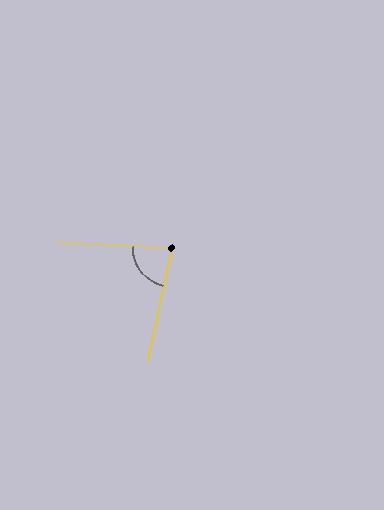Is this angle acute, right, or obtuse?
It is acute.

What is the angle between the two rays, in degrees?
Approximately 80 degrees.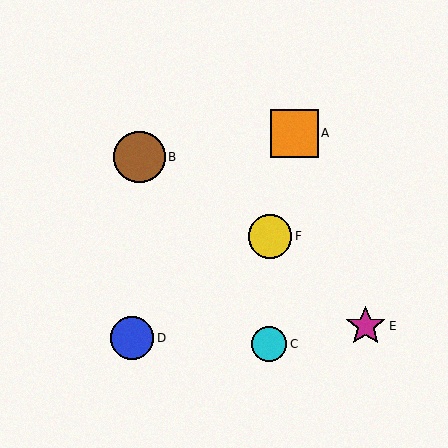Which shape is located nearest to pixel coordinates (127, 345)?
The blue circle (labeled D) at (132, 338) is nearest to that location.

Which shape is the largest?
The brown circle (labeled B) is the largest.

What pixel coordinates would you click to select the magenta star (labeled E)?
Click at (366, 326) to select the magenta star E.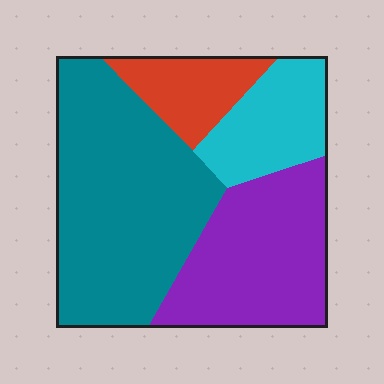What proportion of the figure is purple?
Purple covers roughly 30% of the figure.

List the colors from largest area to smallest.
From largest to smallest: teal, purple, cyan, red.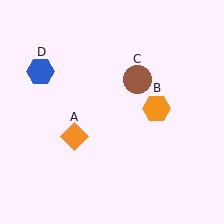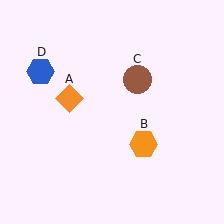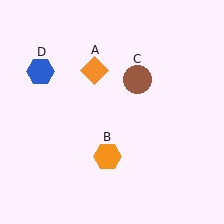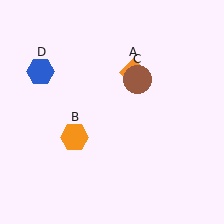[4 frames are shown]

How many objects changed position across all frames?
2 objects changed position: orange diamond (object A), orange hexagon (object B).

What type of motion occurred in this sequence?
The orange diamond (object A), orange hexagon (object B) rotated clockwise around the center of the scene.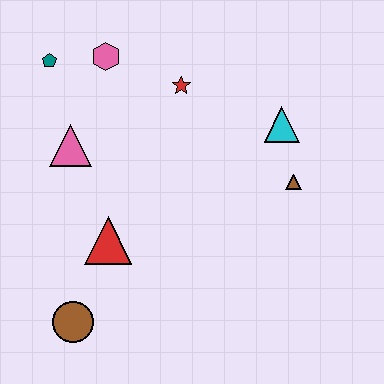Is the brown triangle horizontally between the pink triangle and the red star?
No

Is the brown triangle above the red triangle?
Yes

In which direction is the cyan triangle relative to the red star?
The cyan triangle is to the right of the red star.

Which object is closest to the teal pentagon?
The pink hexagon is closest to the teal pentagon.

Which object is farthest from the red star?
The brown circle is farthest from the red star.